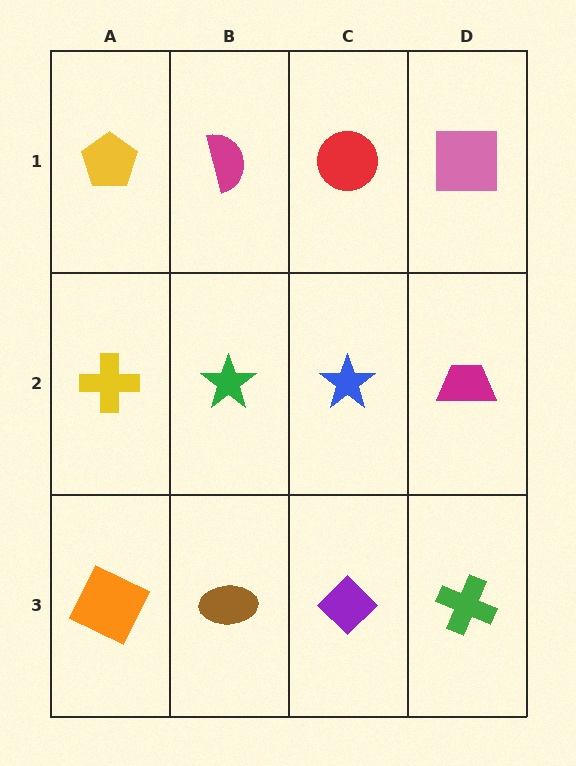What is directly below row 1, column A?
A yellow cross.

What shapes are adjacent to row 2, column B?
A magenta semicircle (row 1, column B), a brown ellipse (row 3, column B), a yellow cross (row 2, column A), a blue star (row 2, column C).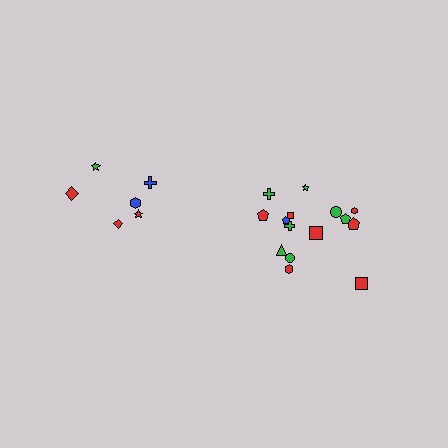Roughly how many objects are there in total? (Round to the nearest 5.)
Roughly 20 objects in total.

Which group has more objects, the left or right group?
The right group.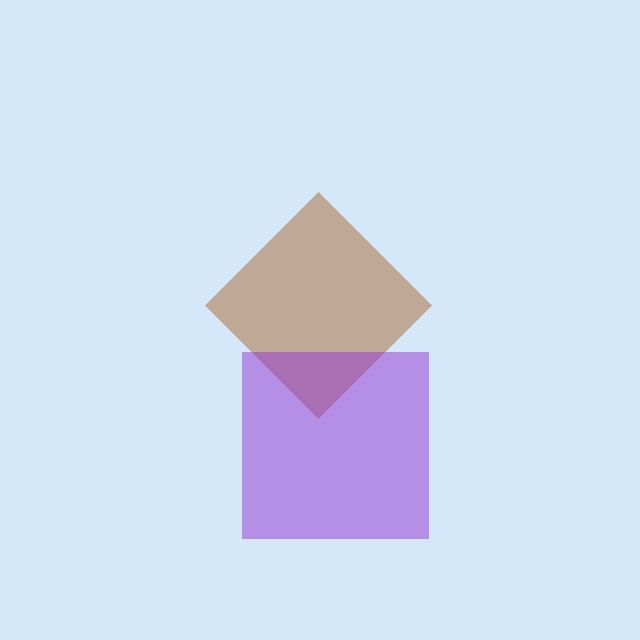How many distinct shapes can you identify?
There are 2 distinct shapes: a brown diamond, a purple square.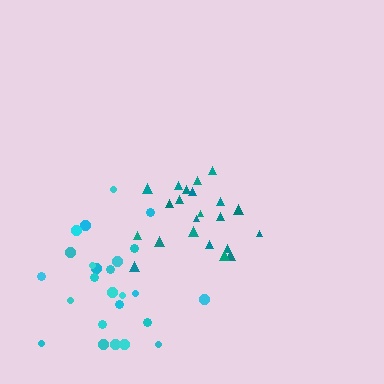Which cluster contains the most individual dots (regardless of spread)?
Cyan (25).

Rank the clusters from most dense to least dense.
teal, cyan.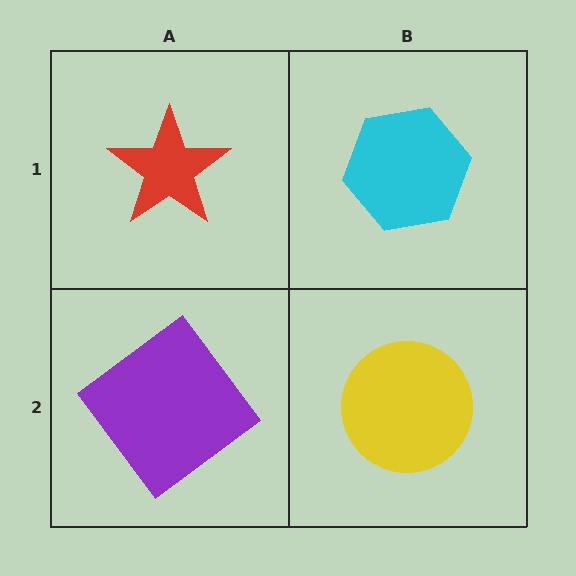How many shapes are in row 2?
2 shapes.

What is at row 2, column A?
A purple diamond.